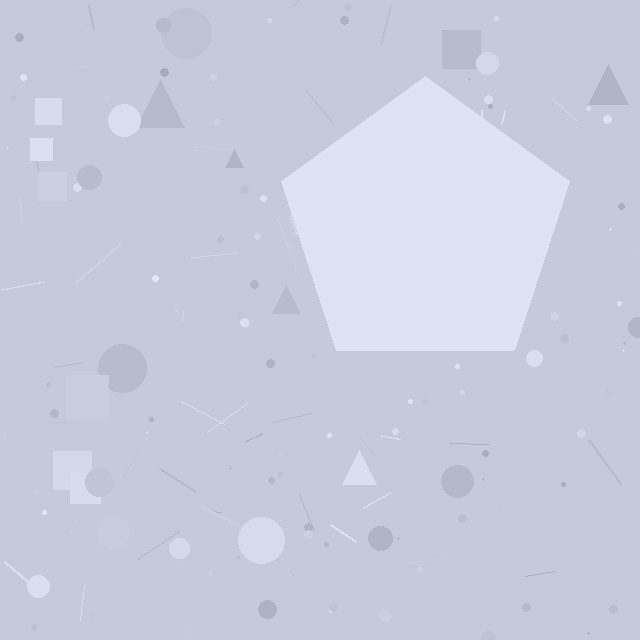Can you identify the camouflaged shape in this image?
The camouflaged shape is a pentagon.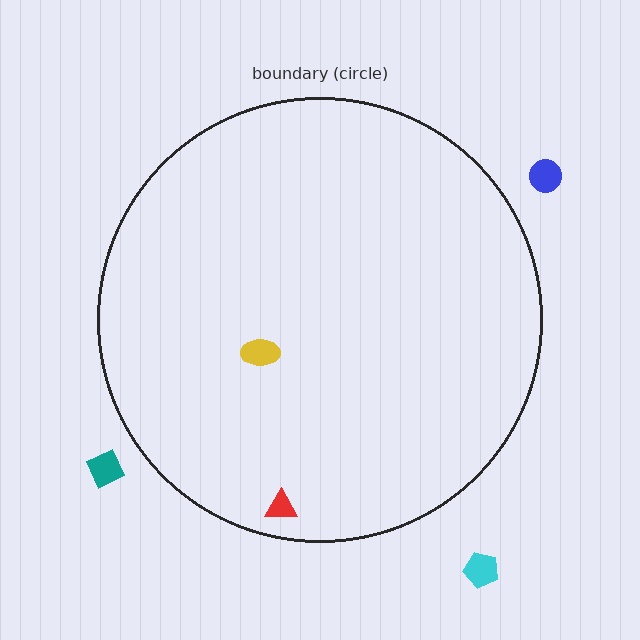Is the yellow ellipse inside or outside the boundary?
Inside.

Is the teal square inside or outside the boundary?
Outside.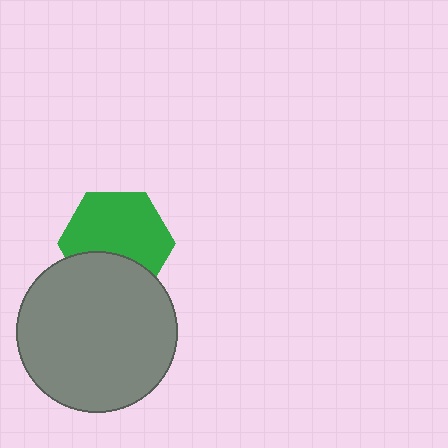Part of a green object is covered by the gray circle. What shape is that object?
It is a hexagon.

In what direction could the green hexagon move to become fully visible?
The green hexagon could move up. That would shift it out from behind the gray circle entirely.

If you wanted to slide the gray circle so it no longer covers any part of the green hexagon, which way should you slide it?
Slide it down — that is the most direct way to separate the two shapes.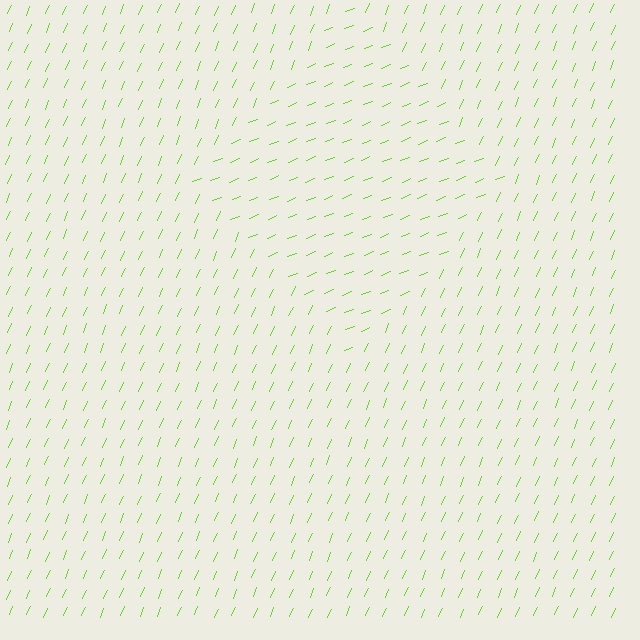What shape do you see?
I see a diamond.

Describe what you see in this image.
The image is filled with small lime line segments. A diamond region in the image has lines oriented differently from the surrounding lines, creating a visible texture boundary.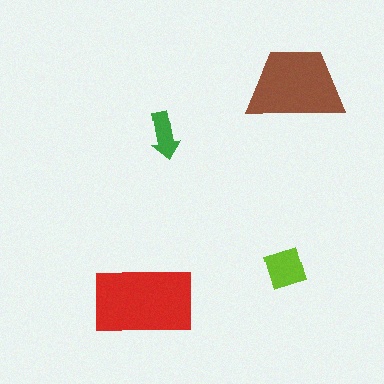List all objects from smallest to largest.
The green arrow, the lime square, the brown trapezoid, the red rectangle.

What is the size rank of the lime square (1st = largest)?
3rd.